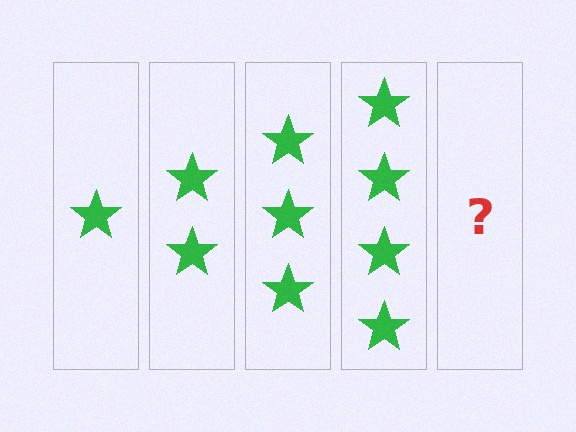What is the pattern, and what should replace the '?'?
The pattern is that each step adds one more star. The '?' should be 5 stars.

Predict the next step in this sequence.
The next step is 5 stars.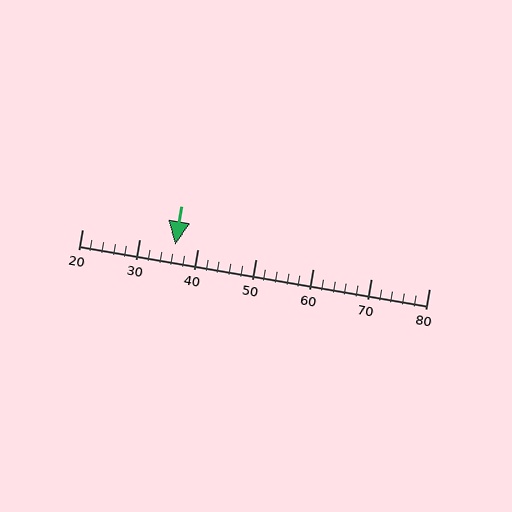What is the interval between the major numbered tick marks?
The major tick marks are spaced 10 units apart.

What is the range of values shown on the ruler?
The ruler shows values from 20 to 80.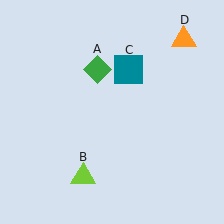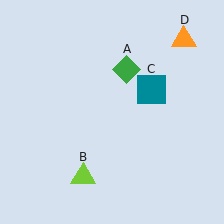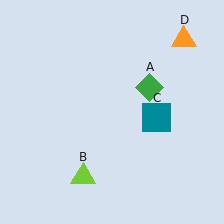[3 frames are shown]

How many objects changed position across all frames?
2 objects changed position: green diamond (object A), teal square (object C).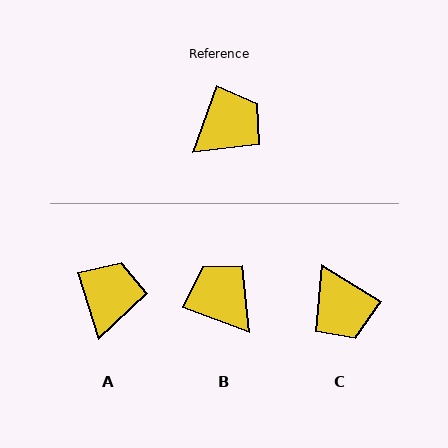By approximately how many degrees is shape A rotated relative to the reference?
Approximately 37 degrees counter-clockwise.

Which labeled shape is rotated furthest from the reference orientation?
C, about 102 degrees away.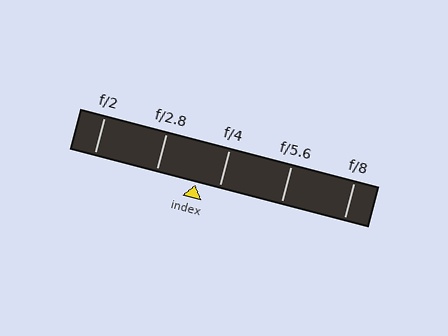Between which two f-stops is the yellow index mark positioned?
The index mark is between f/2.8 and f/4.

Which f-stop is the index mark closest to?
The index mark is closest to f/4.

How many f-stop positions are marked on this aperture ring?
There are 5 f-stop positions marked.